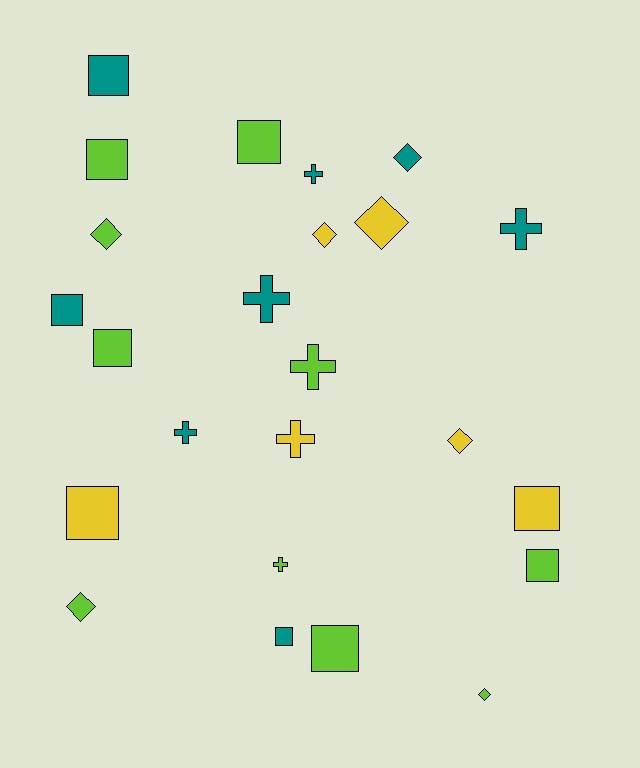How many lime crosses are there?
There are 2 lime crosses.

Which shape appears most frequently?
Square, with 10 objects.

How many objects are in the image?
There are 24 objects.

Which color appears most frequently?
Lime, with 10 objects.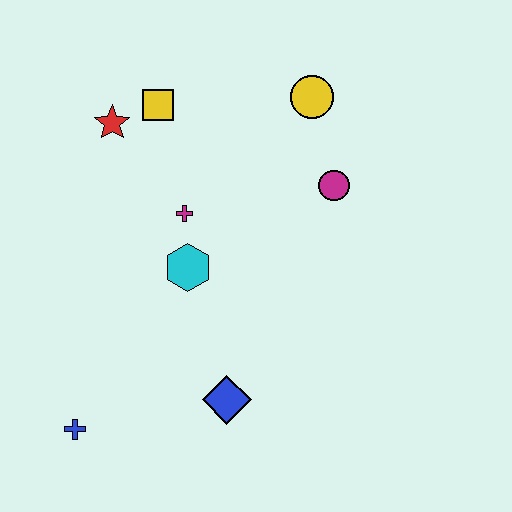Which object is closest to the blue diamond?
The cyan hexagon is closest to the blue diamond.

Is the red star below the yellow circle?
Yes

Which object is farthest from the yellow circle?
The blue cross is farthest from the yellow circle.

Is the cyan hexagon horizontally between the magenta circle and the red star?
Yes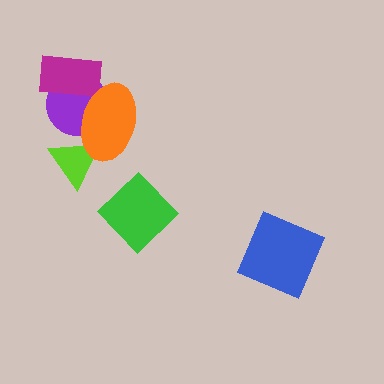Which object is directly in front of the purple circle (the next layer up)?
The magenta rectangle is directly in front of the purple circle.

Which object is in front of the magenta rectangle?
The orange ellipse is in front of the magenta rectangle.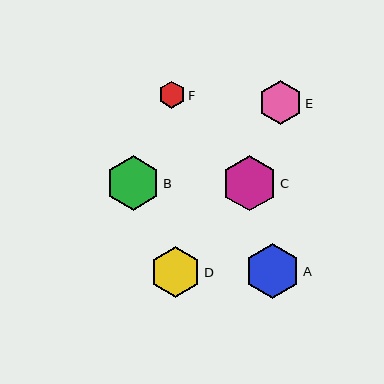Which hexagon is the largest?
Hexagon C is the largest with a size of approximately 56 pixels.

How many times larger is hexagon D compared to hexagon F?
Hexagon D is approximately 1.9 times the size of hexagon F.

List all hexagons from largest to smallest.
From largest to smallest: C, A, B, D, E, F.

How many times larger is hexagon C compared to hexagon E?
Hexagon C is approximately 1.3 times the size of hexagon E.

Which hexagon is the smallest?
Hexagon F is the smallest with a size of approximately 27 pixels.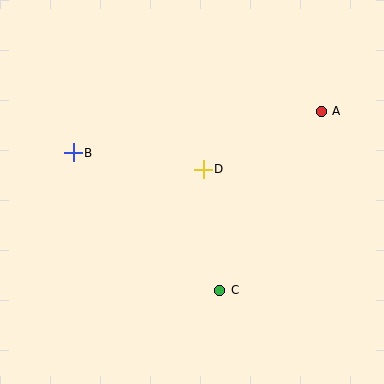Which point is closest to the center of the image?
Point D at (203, 169) is closest to the center.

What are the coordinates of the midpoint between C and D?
The midpoint between C and D is at (211, 230).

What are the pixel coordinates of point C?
Point C is at (220, 290).